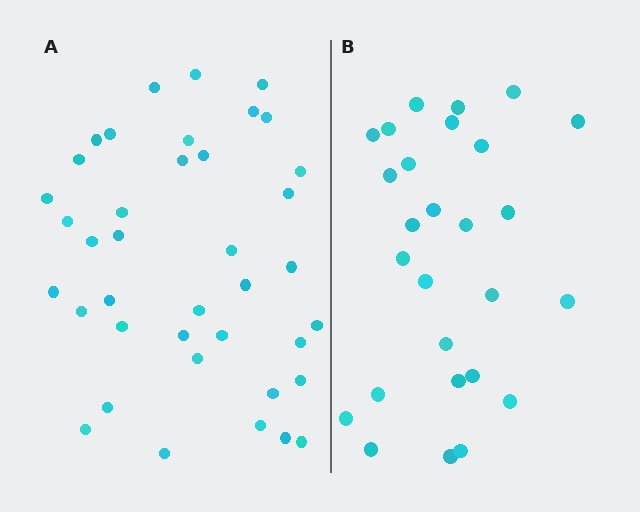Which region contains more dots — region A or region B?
Region A (the left region) has more dots.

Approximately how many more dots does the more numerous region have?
Region A has roughly 12 or so more dots than region B.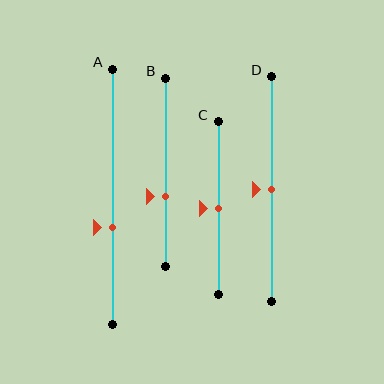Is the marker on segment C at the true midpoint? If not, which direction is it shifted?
Yes, the marker on segment C is at the true midpoint.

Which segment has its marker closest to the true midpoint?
Segment C has its marker closest to the true midpoint.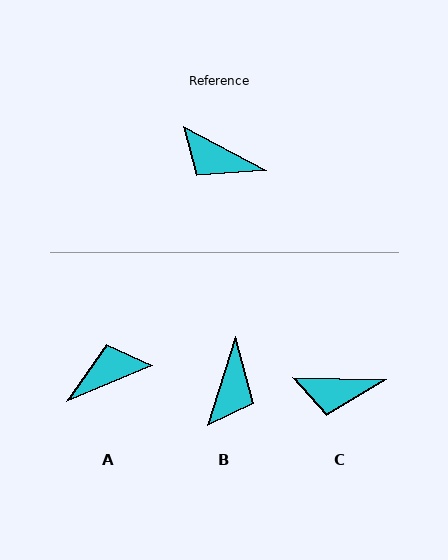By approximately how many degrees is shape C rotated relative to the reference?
Approximately 27 degrees counter-clockwise.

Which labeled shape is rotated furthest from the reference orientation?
A, about 129 degrees away.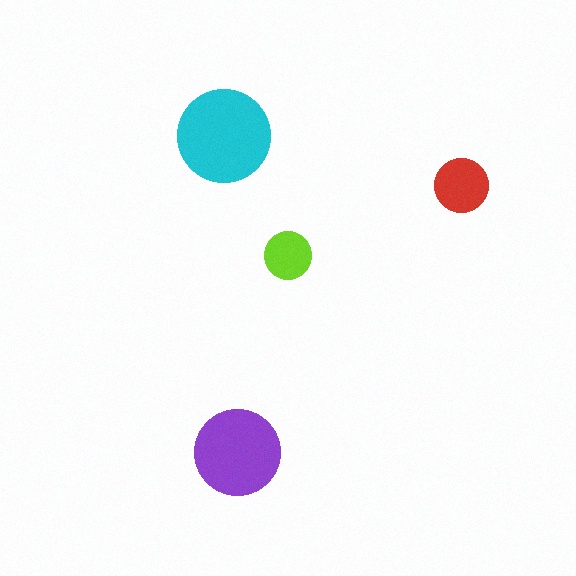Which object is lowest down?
The purple circle is bottommost.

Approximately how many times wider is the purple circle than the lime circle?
About 2 times wider.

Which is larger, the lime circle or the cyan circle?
The cyan one.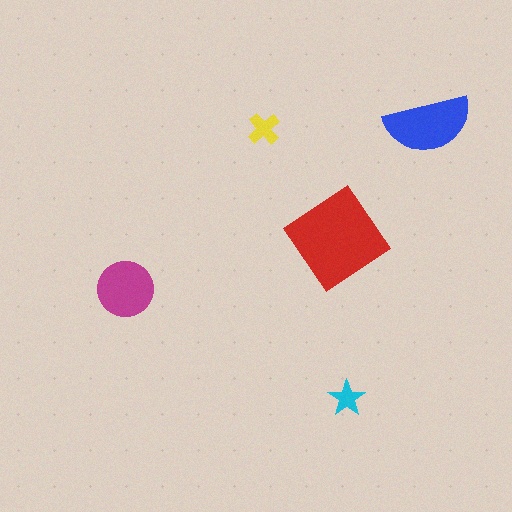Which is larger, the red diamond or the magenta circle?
The red diamond.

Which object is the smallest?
The cyan star.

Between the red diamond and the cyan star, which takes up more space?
The red diamond.